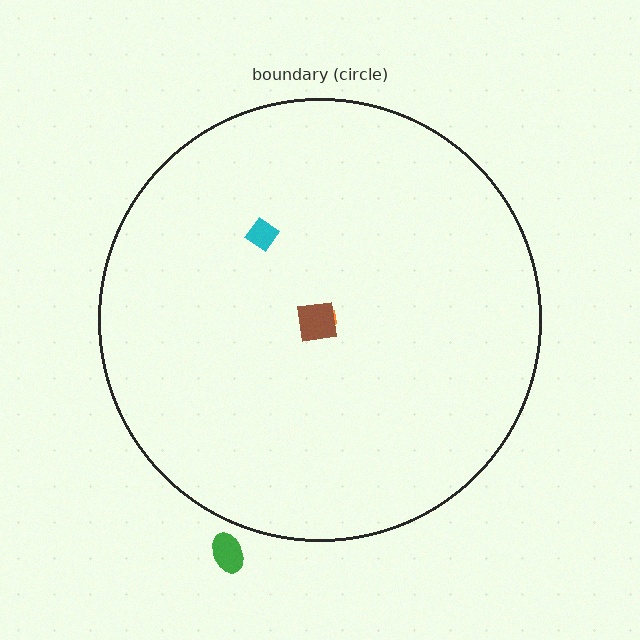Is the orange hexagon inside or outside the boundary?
Inside.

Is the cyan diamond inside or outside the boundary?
Inside.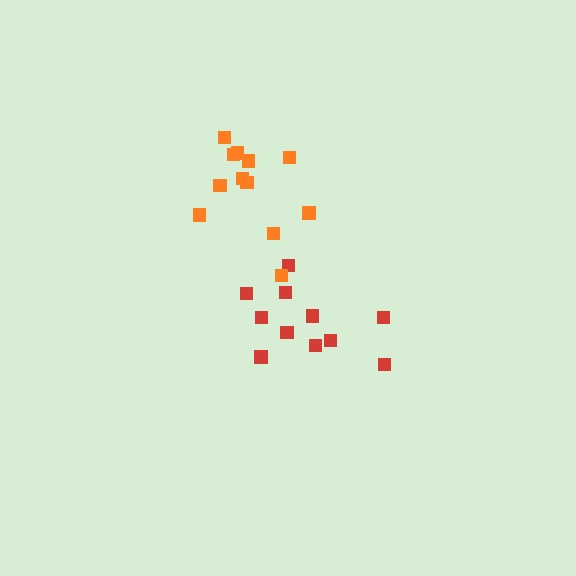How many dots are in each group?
Group 1: 11 dots, Group 2: 12 dots (23 total).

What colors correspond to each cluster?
The clusters are colored: red, orange.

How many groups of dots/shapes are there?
There are 2 groups.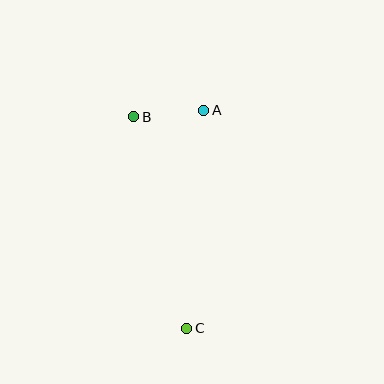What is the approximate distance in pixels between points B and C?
The distance between B and C is approximately 218 pixels.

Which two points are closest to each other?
Points A and B are closest to each other.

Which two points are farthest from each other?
Points A and C are farthest from each other.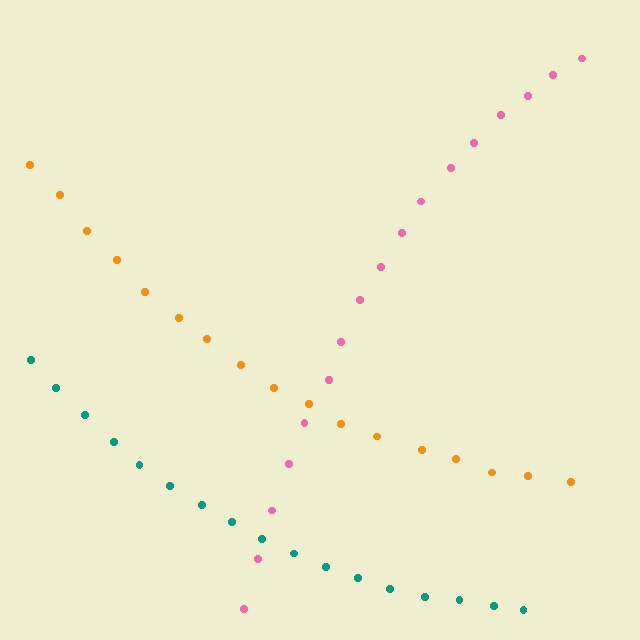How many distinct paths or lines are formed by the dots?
There are 3 distinct paths.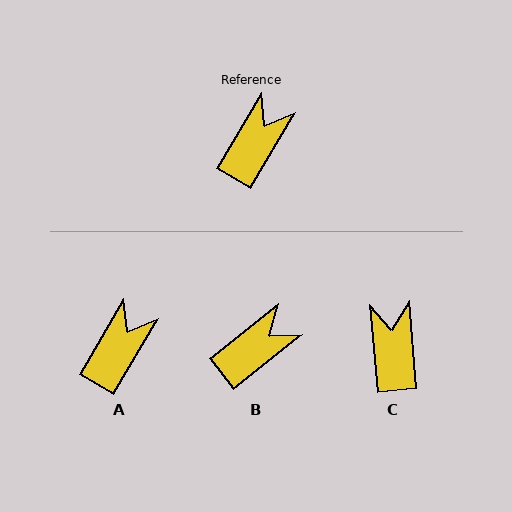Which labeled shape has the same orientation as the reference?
A.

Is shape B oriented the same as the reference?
No, it is off by about 21 degrees.